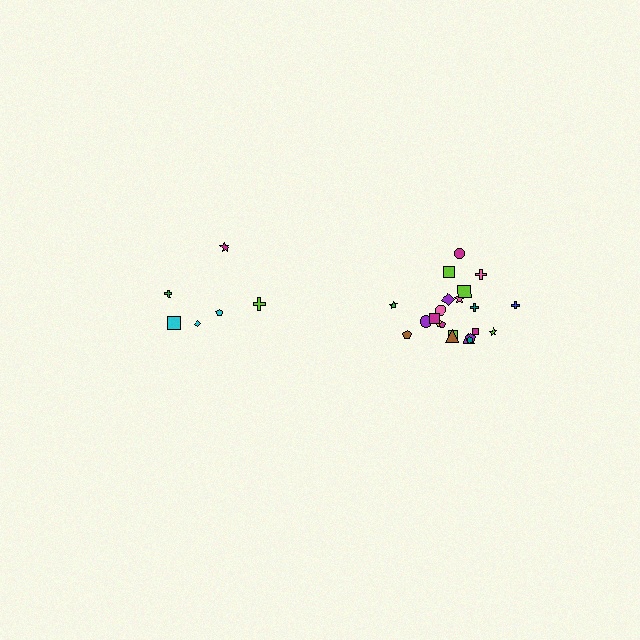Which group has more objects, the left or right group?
The right group.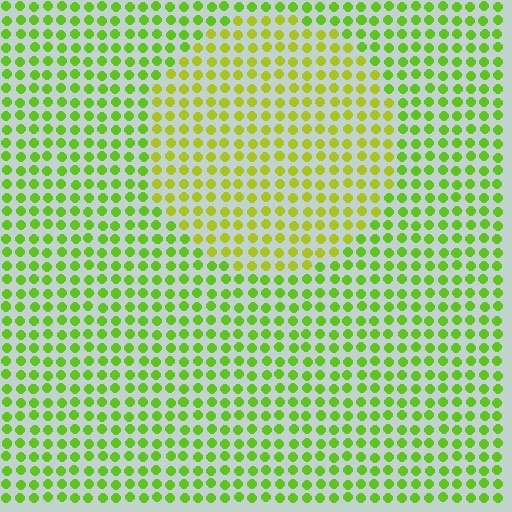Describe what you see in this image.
The image is filled with small lime elements in a uniform arrangement. A circle-shaped region is visible where the elements are tinted to a slightly different hue, forming a subtle color boundary.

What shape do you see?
I see a circle.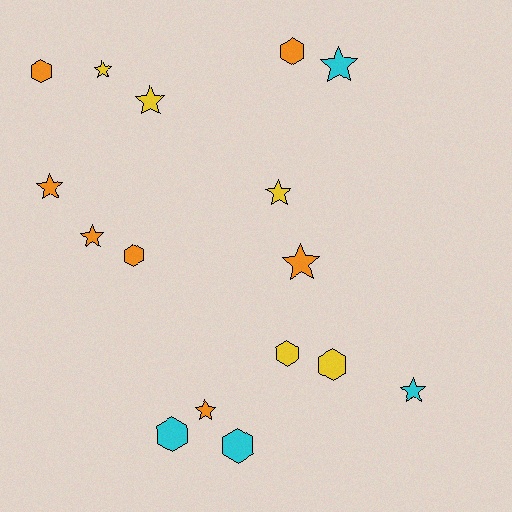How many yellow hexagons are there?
There are 2 yellow hexagons.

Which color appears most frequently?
Orange, with 7 objects.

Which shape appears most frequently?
Star, with 9 objects.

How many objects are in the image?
There are 16 objects.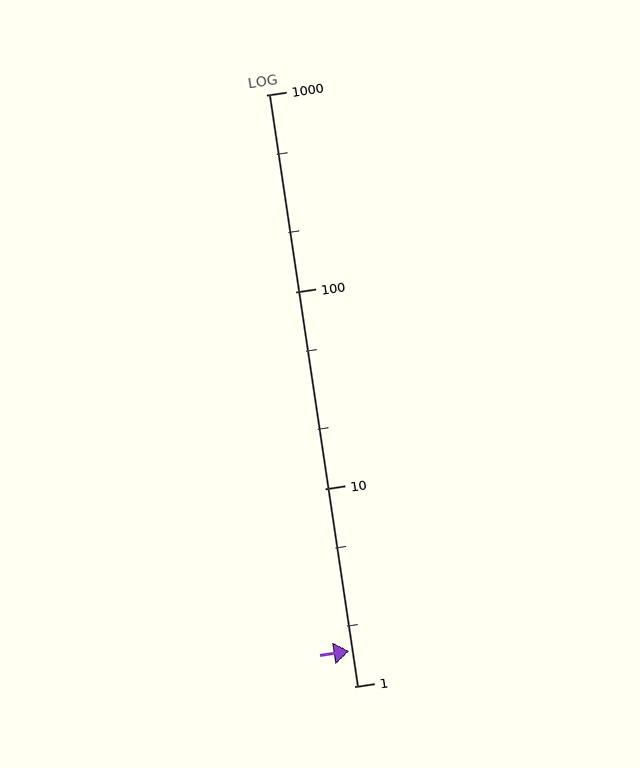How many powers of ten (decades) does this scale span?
The scale spans 3 decades, from 1 to 1000.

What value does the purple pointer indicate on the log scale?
The pointer indicates approximately 1.5.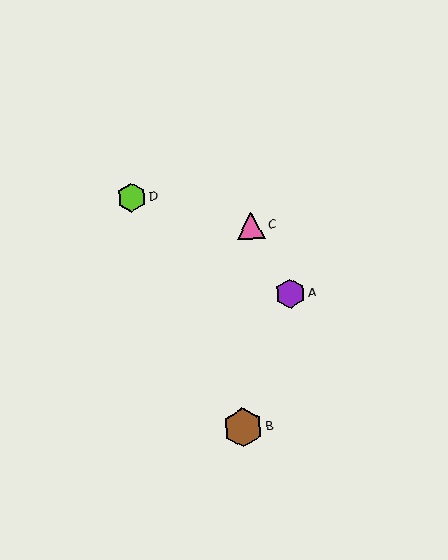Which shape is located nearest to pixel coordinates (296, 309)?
The purple hexagon (labeled A) at (290, 294) is nearest to that location.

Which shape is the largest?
The brown hexagon (labeled B) is the largest.